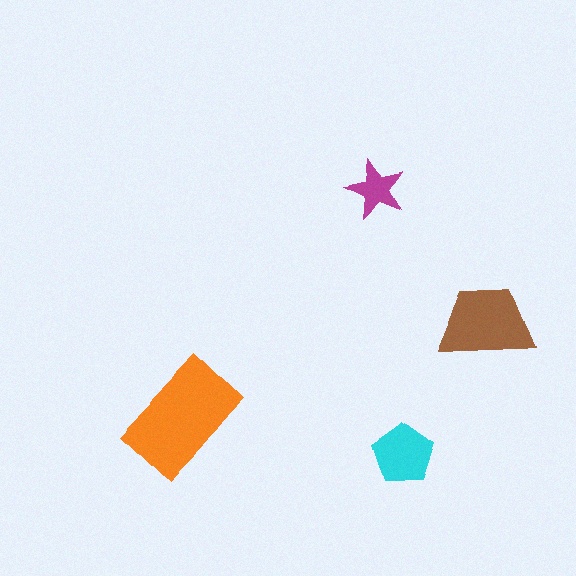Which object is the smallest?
The magenta star.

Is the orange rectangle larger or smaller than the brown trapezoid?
Larger.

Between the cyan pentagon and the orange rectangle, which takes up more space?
The orange rectangle.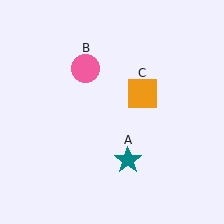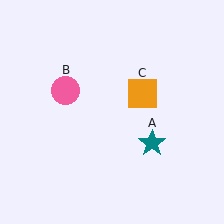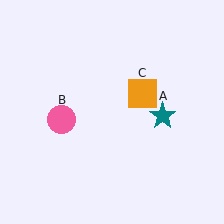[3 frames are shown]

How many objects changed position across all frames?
2 objects changed position: teal star (object A), pink circle (object B).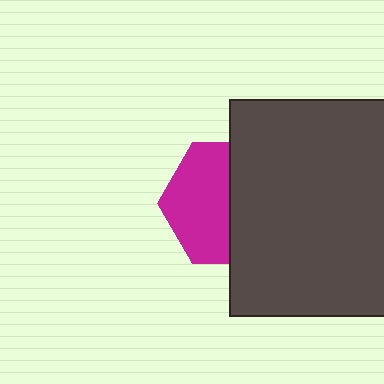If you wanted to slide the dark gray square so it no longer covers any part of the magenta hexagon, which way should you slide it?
Slide it right — that is the most direct way to separate the two shapes.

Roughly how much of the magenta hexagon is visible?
About half of it is visible (roughly 52%).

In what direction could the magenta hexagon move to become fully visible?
The magenta hexagon could move left. That would shift it out from behind the dark gray square entirely.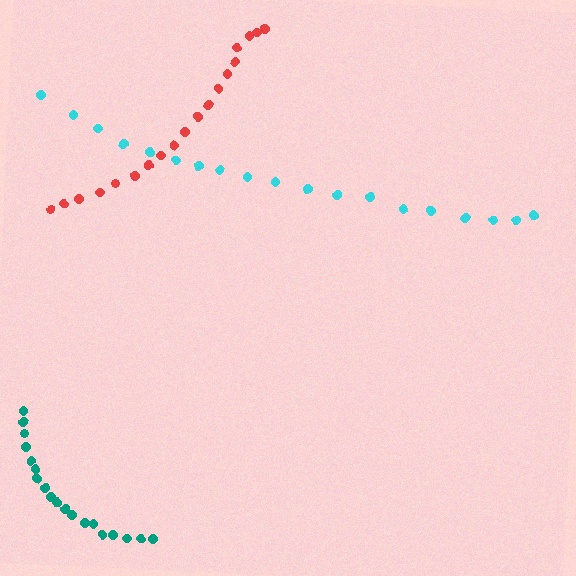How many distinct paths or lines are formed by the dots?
There are 3 distinct paths.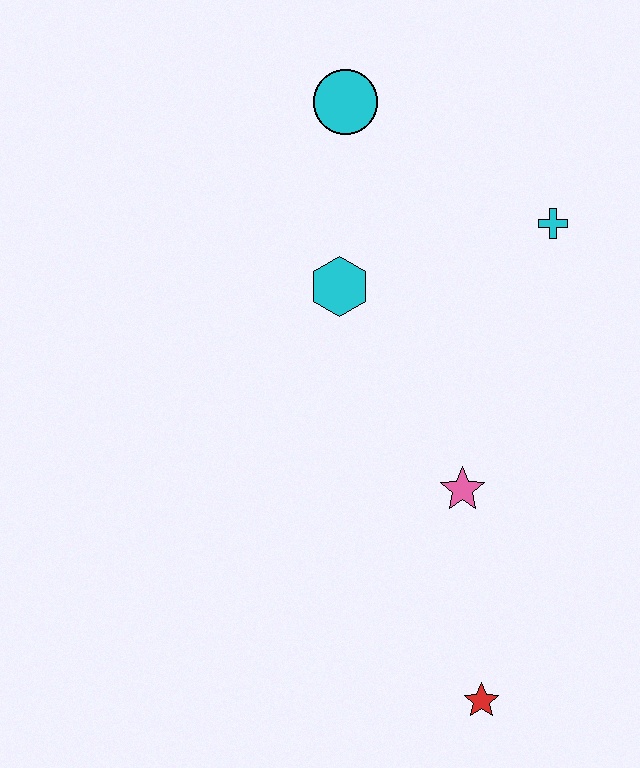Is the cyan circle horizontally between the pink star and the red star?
No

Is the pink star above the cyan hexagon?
No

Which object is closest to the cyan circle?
The cyan hexagon is closest to the cyan circle.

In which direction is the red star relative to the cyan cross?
The red star is below the cyan cross.